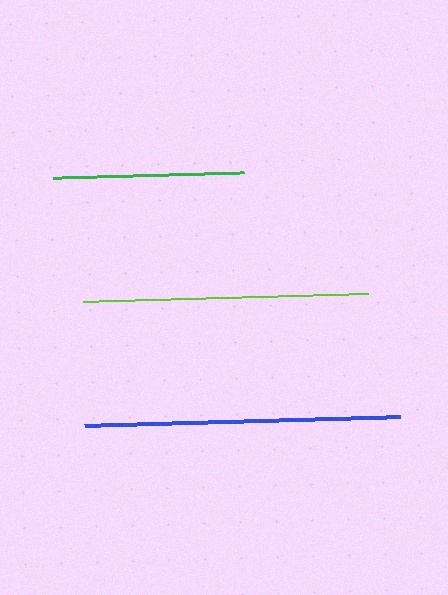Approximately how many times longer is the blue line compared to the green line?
The blue line is approximately 1.7 times the length of the green line.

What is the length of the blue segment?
The blue segment is approximately 316 pixels long.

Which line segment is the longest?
The blue line is the longest at approximately 316 pixels.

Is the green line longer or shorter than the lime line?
The lime line is longer than the green line.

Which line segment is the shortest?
The green line is the shortest at approximately 191 pixels.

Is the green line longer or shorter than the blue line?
The blue line is longer than the green line.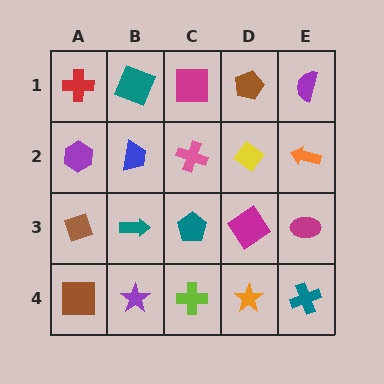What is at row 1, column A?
A red cross.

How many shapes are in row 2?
5 shapes.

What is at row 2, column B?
A blue trapezoid.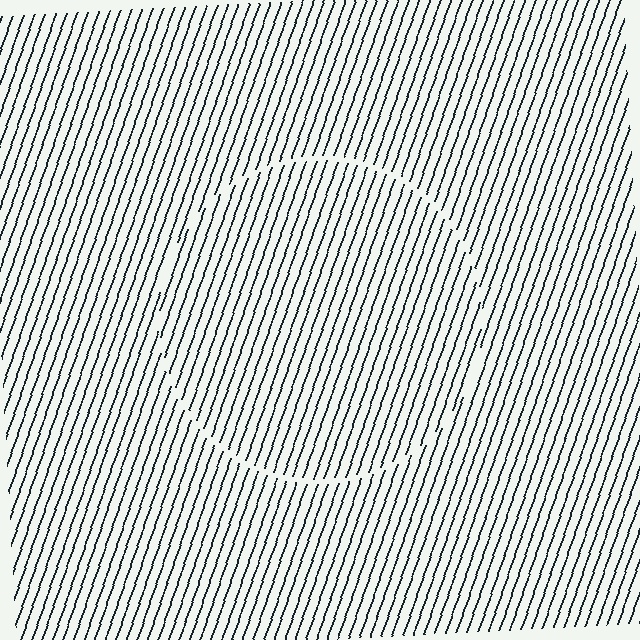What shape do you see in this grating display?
An illusory circle. The interior of the shape contains the same grating, shifted by half a period — the contour is defined by the phase discontinuity where line-ends from the inner and outer gratings abut.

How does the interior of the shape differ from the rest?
The interior of the shape contains the same grating, shifted by half a period — the contour is defined by the phase discontinuity where line-ends from the inner and outer gratings abut.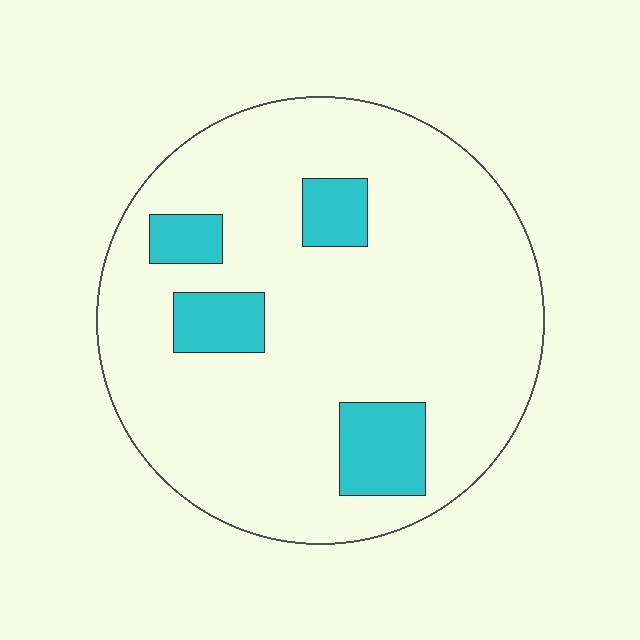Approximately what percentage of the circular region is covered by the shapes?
Approximately 15%.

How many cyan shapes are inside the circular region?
4.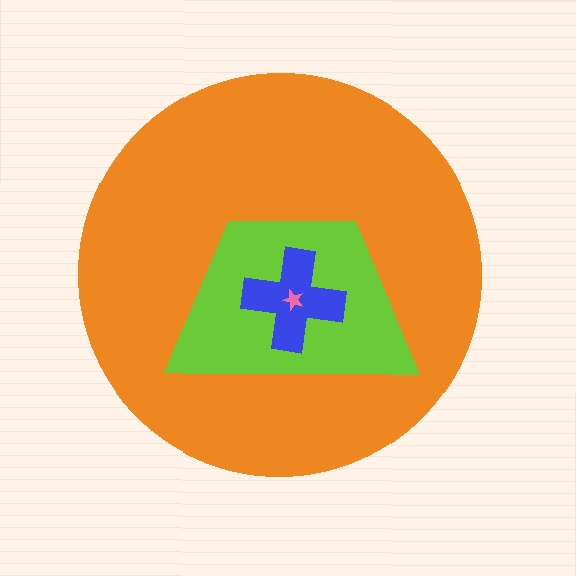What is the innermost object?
The pink star.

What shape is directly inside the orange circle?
The lime trapezoid.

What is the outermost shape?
The orange circle.